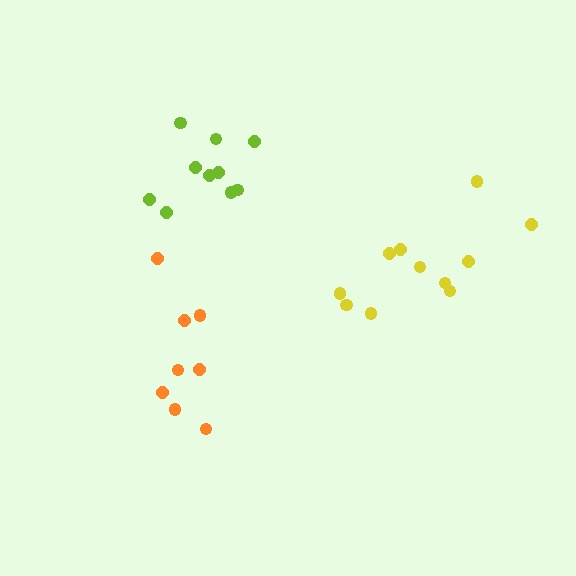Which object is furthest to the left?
The orange cluster is leftmost.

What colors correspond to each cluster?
The clusters are colored: orange, lime, yellow.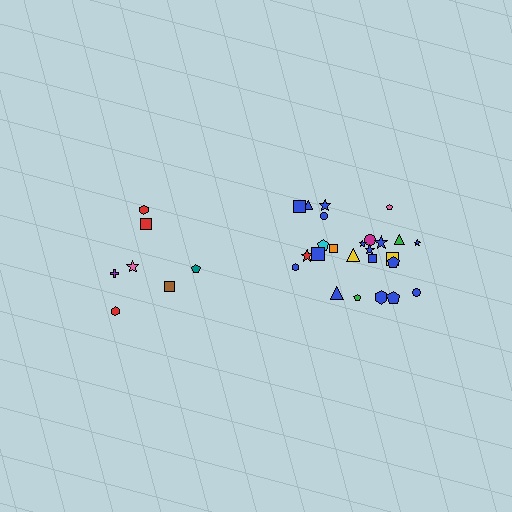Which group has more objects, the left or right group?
The right group.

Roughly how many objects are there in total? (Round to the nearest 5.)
Roughly 30 objects in total.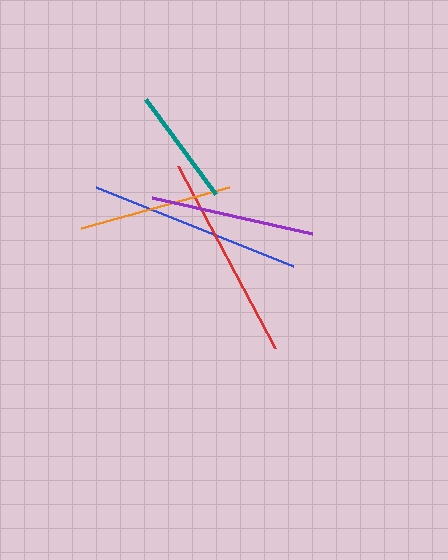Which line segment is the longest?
The blue line is the longest at approximately 212 pixels.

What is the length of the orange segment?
The orange segment is approximately 154 pixels long.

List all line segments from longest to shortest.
From longest to shortest: blue, red, purple, orange, teal.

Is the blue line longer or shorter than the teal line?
The blue line is longer than the teal line.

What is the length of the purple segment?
The purple segment is approximately 164 pixels long.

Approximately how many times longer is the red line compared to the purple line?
The red line is approximately 1.3 times the length of the purple line.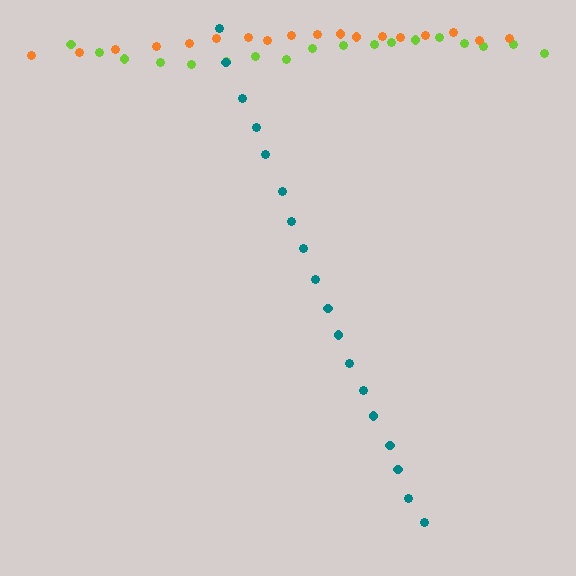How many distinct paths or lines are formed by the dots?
There are 3 distinct paths.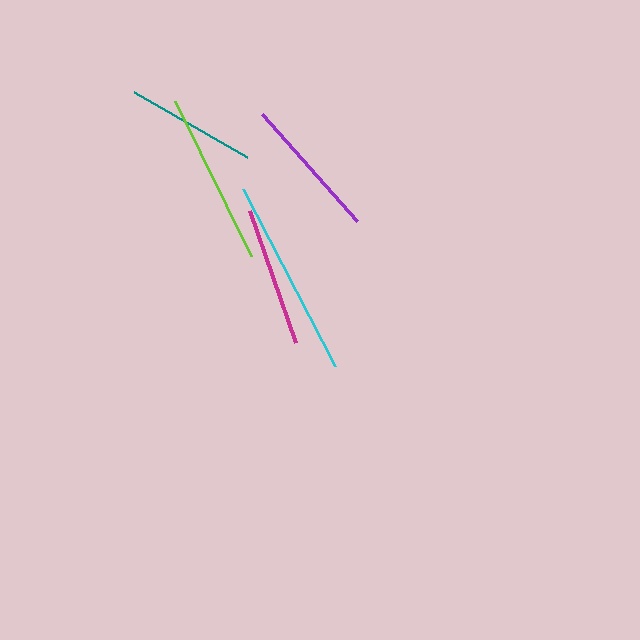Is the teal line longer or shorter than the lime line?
The lime line is longer than the teal line.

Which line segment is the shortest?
The teal line is the shortest at approximately 130 pixels.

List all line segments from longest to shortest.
From longest to shortest: cyan, lime, purple, magenta, teal.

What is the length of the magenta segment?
The magenta segment is approximately 140 pixels long.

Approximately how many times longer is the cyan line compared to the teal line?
The cyan line is approximately 1.5 times the length of the teal line.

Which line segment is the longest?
The cyan line is the longest at approximately 200 pixels.